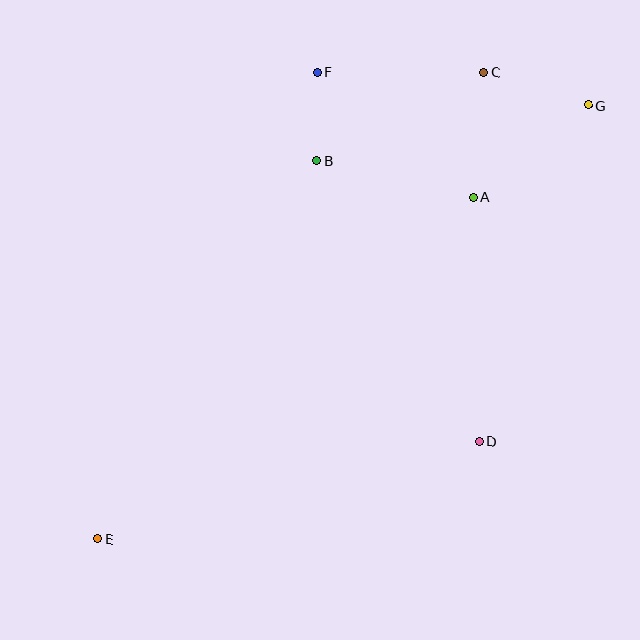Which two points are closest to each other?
Points B and F are closest to each other.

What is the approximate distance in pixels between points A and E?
The distance between A and E is approximately 508 pixels.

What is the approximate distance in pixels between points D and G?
The distance between D and G is approximately 353 pixels.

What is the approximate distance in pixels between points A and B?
The distance between A and B is approximately 160 pixels.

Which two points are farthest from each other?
Points E and G are farthest from each other.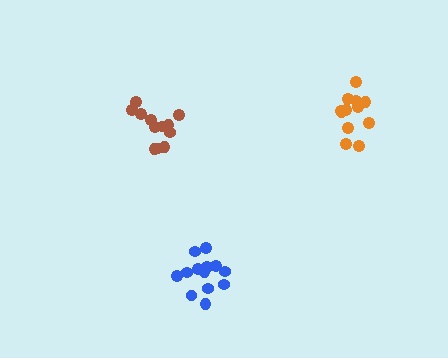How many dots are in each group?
Group 1: 12 dots, Group 2: 12 dots, Group 3: 13 dots (37 total).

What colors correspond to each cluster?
The clusters are colored: brown, orange, blue.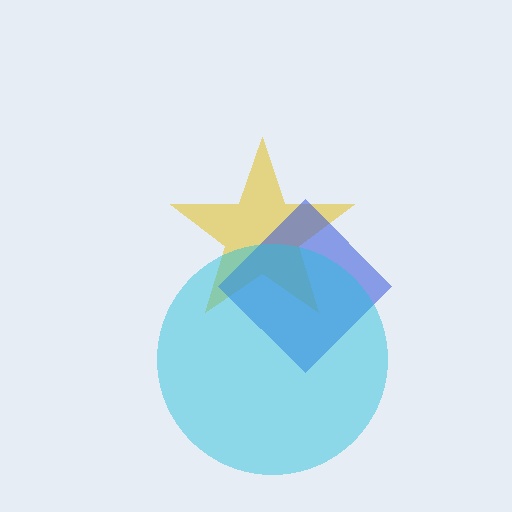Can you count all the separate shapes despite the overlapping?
Yes, there are 3 separate shapes.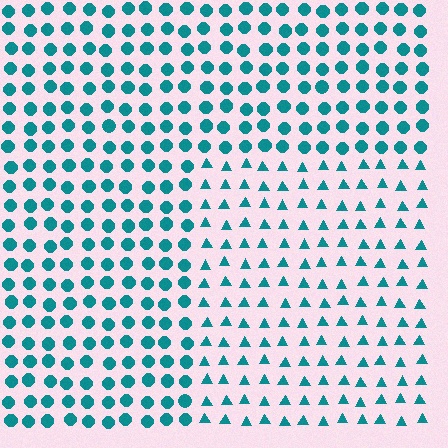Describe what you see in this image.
The image is filled with small teal elements arranged in a uniform grid. A rectangle-shaped region contains triangles, while the surrounding area contains circles. The boundary is defined purely by the change in element shape.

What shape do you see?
I see a rectangle.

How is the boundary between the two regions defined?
The boundary is defined by a change in element shape: triangles inside vs. circles outside. All elements share the same color and spacing.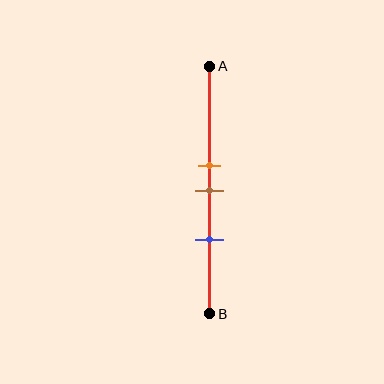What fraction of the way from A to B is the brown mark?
The brown mark is approximately 50% (0.5) of the way from A to B.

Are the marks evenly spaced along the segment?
Yes, the marks are approximately evenly spaced.